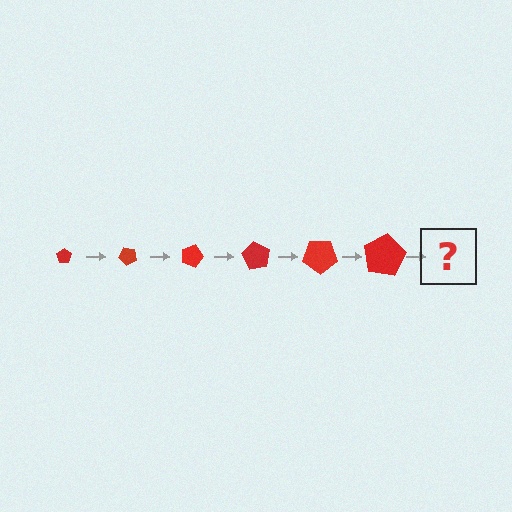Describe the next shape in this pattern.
It should be a pentagon, larger than the previous one and rotated 270 degrees from the start.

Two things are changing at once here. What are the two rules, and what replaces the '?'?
The two rules are that the pentagon grows larger each step and it rotates 45 degrees each step. The '?' should be a pentagon, larger than the previous one and rotated 270 degrees from the start.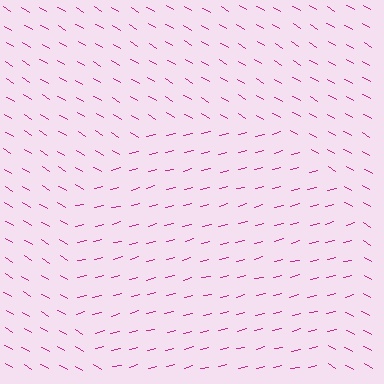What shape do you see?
I see a circle.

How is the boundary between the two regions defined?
The boundary is defined purely by a change in line orientation (approximately 45 degrees difference). All lines are the same color and thickness.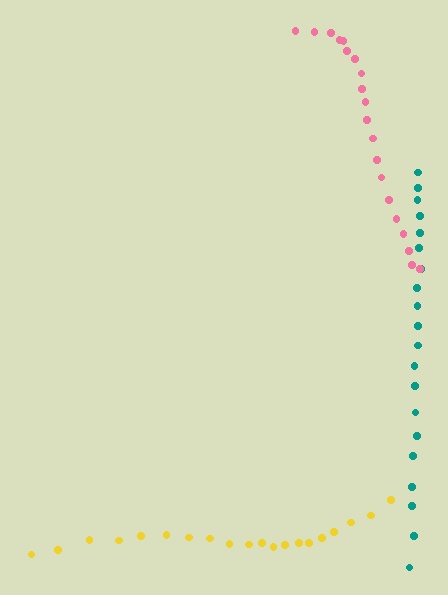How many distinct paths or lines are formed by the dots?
There are 3 distinct paths.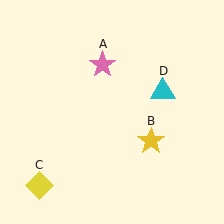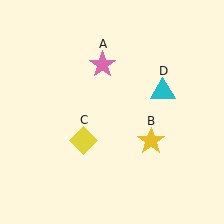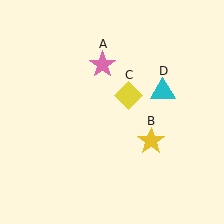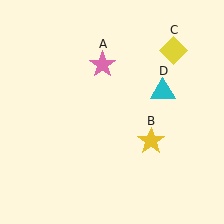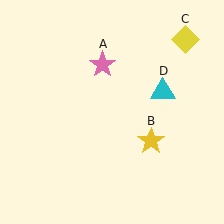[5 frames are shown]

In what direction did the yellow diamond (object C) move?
The yellow diamond (object C) moved up and to the right.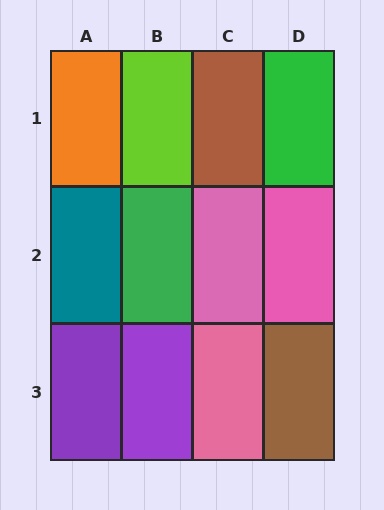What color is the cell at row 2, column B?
Green.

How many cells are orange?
1 cell is orange.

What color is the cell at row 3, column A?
Purple.